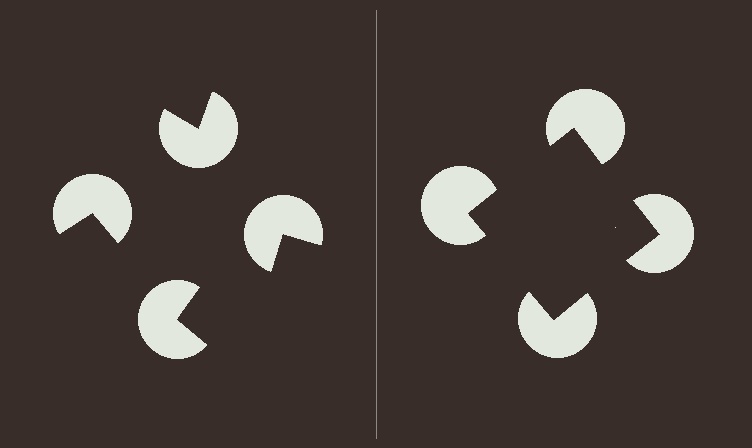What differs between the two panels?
The pac-man discs are positioned identically on both sides; only the wedge orientations differ. On the right they align to a square; on the left they are misaligned.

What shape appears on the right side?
An illusory square.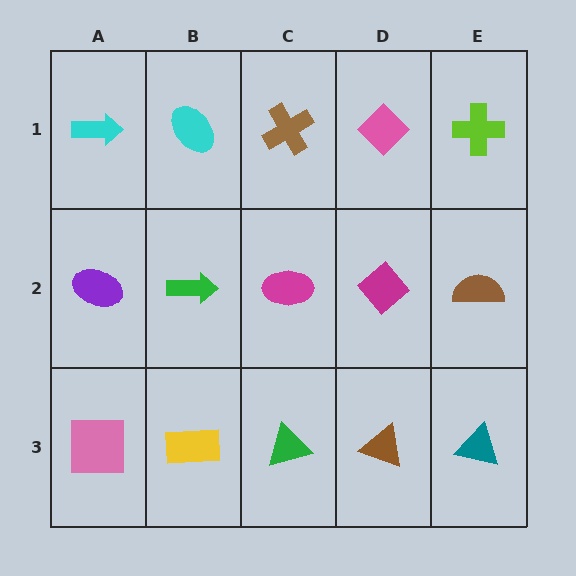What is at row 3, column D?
A brown triangle.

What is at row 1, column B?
A cyan ellipse.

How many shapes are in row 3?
5 shapes.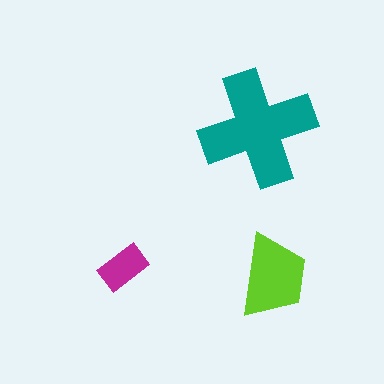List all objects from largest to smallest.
The teal cross, the lime trapezoid, the magenta rectangle.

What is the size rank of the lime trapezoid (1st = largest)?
2nd.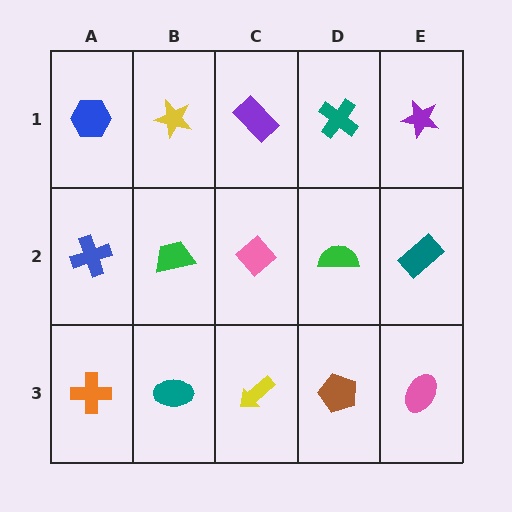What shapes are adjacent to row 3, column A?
A blue cross (row 2, column A), a teal ellipse (row 3, column B).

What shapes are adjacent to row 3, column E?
A teal rectangle (row 2, column E), a brown pentagon (row 3, column D).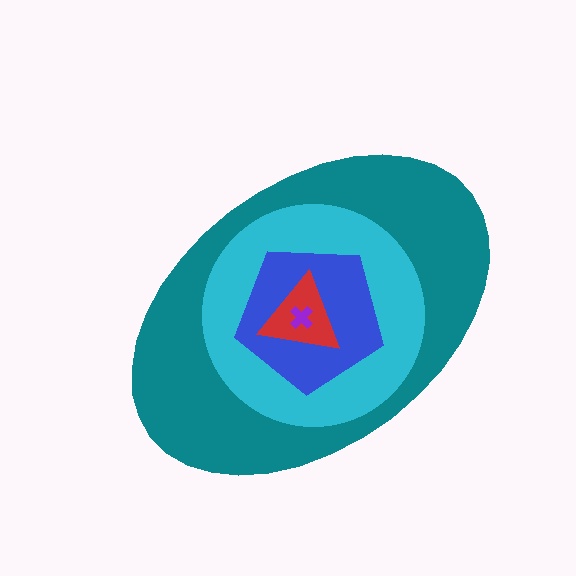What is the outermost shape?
The teal ellipse.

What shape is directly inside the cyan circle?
The blue pentagon.